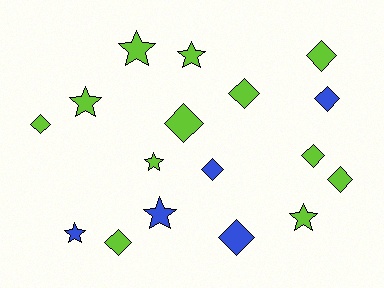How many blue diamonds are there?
There are 3 blue diamonds.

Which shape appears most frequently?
Diamond, with 10 objects.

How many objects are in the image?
There are 17 objects.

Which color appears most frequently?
Lime, with 12 objects.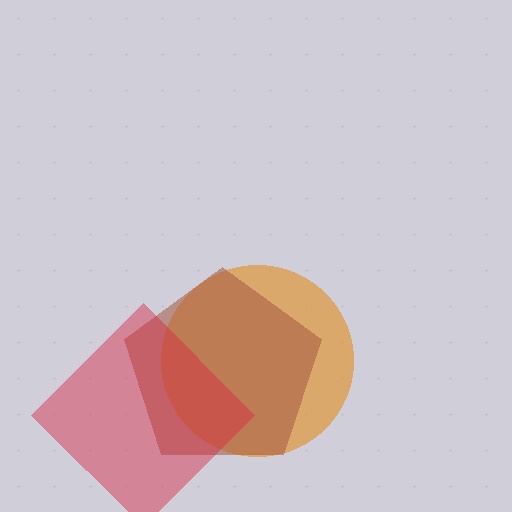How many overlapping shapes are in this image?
There are 3 overlapping shapes in the image.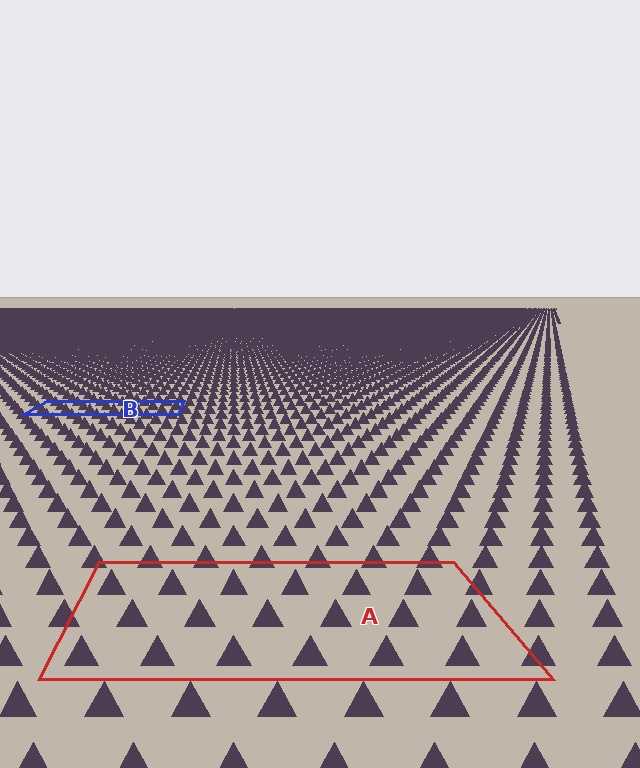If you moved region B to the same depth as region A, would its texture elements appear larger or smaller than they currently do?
They would appear larger. At a closer depth, the same texture elements are projected at a bigger on-screen size.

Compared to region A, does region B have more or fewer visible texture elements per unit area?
Region B has more texture elements per unit area — they are packed more densely because it is farther away.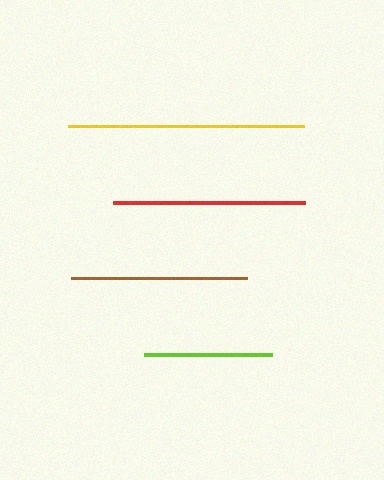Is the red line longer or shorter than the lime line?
The red line is longer than the lime line.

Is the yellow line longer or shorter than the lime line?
The yellow line is longer than the lime line.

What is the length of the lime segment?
The lime segment is approximately 128 pixels long.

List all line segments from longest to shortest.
From longest to shortest: yellow, red, brown, lime.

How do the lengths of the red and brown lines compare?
The red and brown lines are approximately the same length.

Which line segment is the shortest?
The lime line is the shortest at approximately 128 pixels.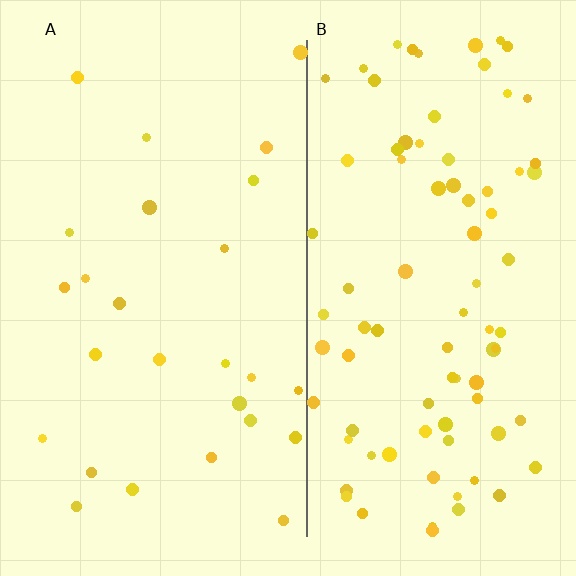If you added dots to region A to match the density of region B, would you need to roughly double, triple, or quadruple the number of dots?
Approximately triple.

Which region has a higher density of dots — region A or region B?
B (the right).